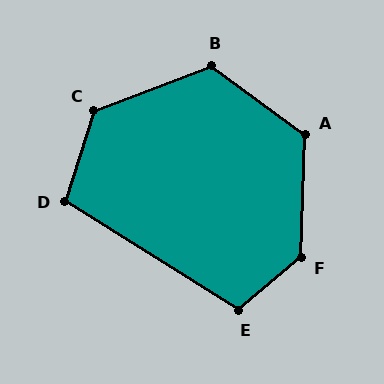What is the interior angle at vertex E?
Approximately 108 degrees (obtuse).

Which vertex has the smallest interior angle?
D, at approximately 105 degrees.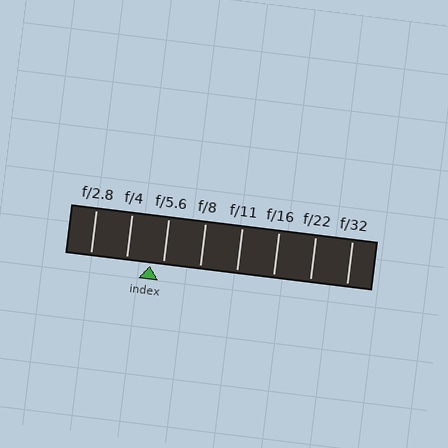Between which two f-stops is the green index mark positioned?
The index mark is between f/4 and f/5.6.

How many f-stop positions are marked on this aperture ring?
There are 8 f-stop positions marked.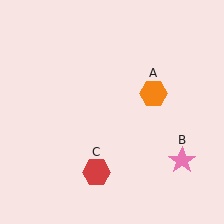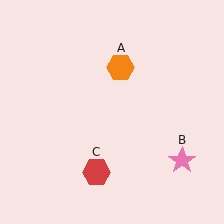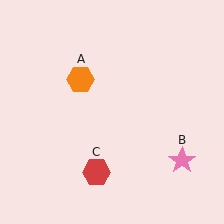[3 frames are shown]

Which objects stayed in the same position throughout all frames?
Pink star (object B) and red hexagon (object C) remained stationary.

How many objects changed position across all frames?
1 object changed position: orange hexagon (object A).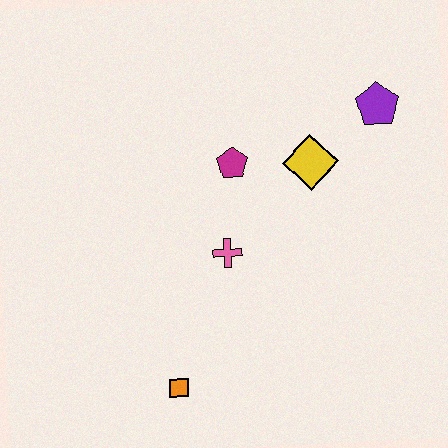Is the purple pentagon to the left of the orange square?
No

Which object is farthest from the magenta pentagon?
The orange square is farthest from the magenta pentagon.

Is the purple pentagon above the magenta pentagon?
Yes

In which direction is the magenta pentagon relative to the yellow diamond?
The magenta pentagon is to the left of the yellow diamond.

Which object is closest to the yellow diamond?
The magenta pentagon is closest to the yellow diamond.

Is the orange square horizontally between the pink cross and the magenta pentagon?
No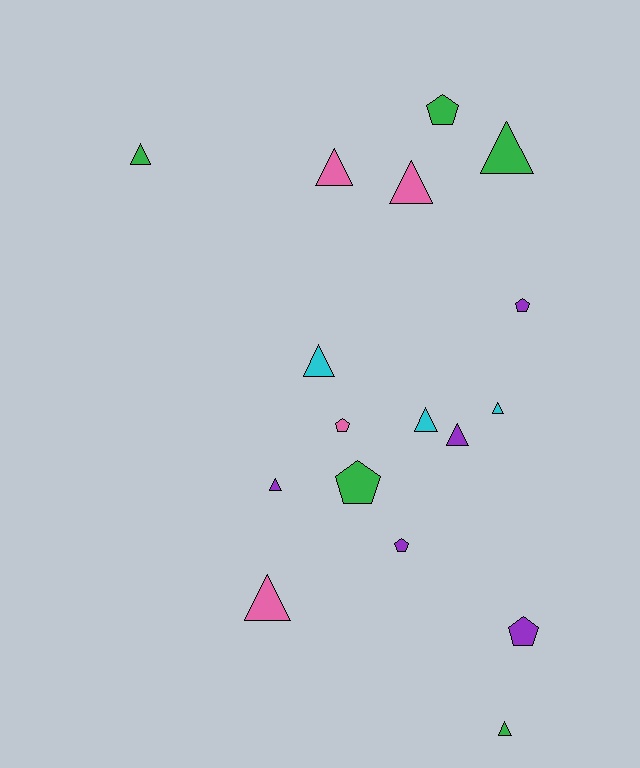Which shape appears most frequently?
Triangle, with 11 objects.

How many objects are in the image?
There are 17 objects.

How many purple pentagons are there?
There are 3 purple pentagons.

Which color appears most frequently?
Purple, with 5 objects.